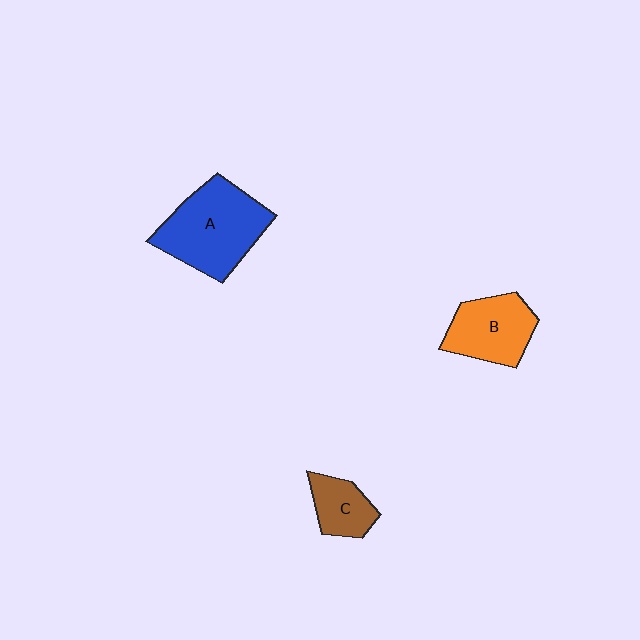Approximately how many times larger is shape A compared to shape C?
Approximately 2.3 times.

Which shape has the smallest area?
Shape C (brown).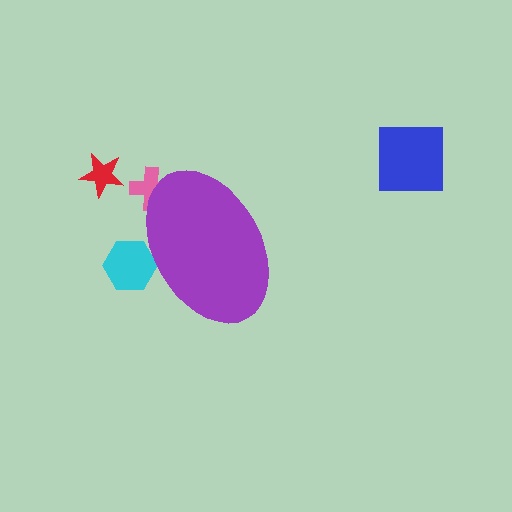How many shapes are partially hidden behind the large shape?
2 shapes are partially hidden.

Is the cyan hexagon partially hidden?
Yes, the cyan hexagon is partially hidden behind the purple ellipse.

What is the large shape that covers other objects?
A purple ellipse.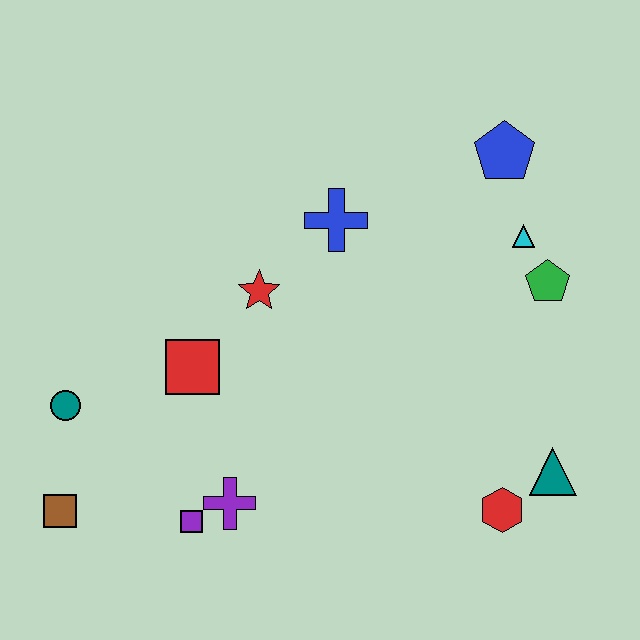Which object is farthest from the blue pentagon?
The brown square is farthest from the blue pentagon.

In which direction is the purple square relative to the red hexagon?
The purple square is to the left of the red hexagon.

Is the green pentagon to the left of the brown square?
No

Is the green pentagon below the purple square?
No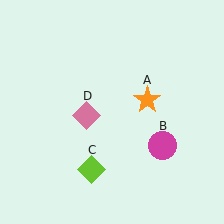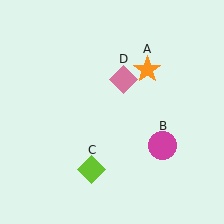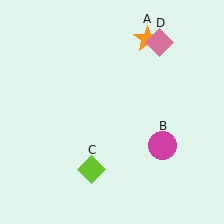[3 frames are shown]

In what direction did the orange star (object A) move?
The orange star (object A) moved up.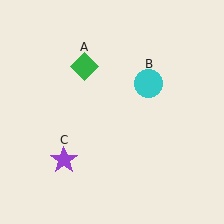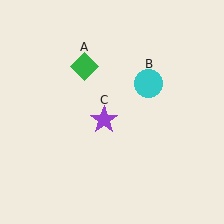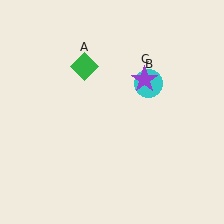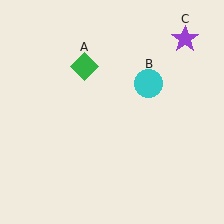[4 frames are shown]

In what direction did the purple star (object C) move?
The purple star (object C) moved up and to the right.